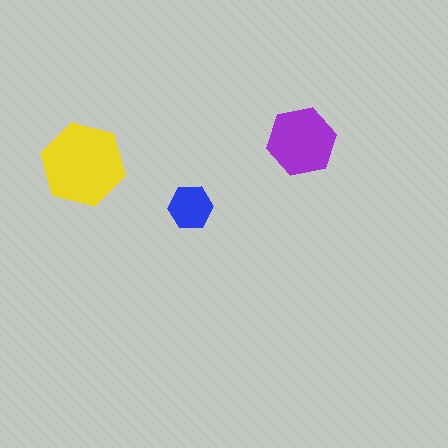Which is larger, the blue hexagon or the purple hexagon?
The purple one.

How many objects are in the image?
There are 3 objects in the image.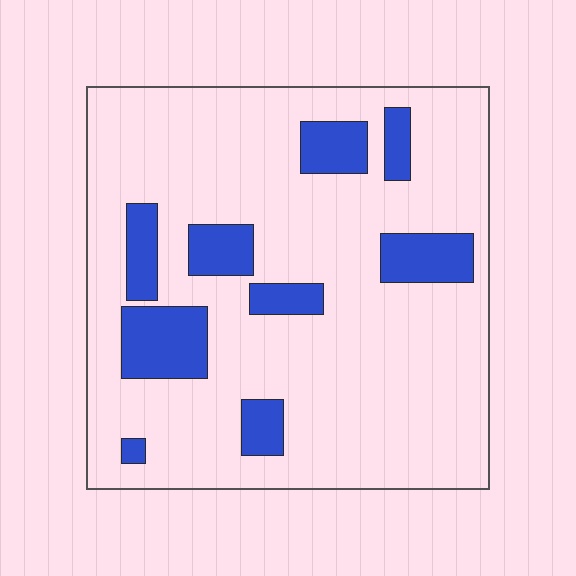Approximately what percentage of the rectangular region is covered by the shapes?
Approximately 20%.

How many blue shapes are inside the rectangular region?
9.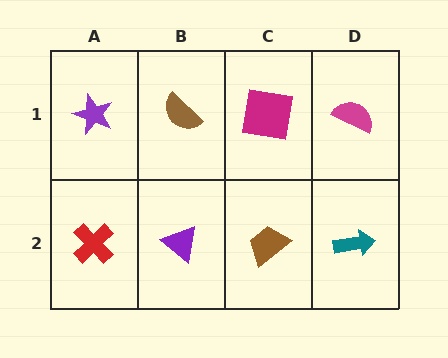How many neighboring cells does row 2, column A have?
2.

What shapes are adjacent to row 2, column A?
A purple star (row 1, column A), a purple triangle (row 2, column B).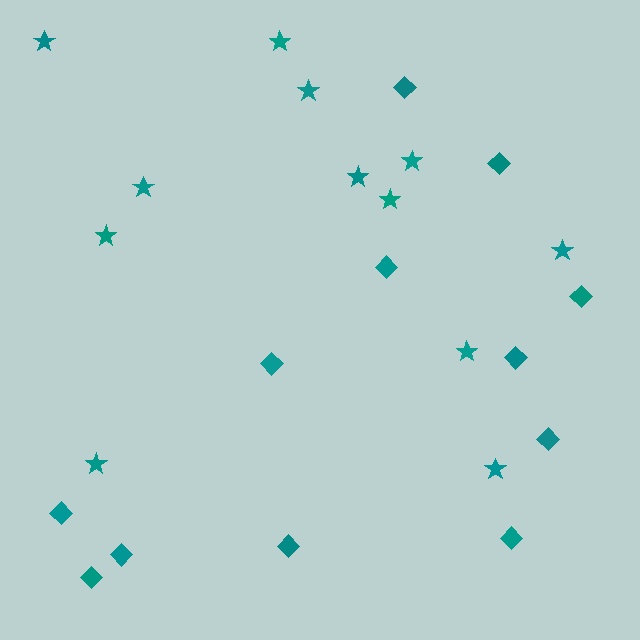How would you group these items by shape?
There are 2 groups: one group of stars (12) and one group of diamonds (12).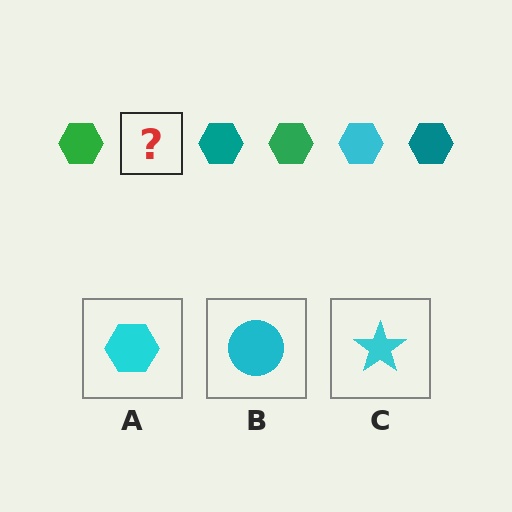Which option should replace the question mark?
Option A.